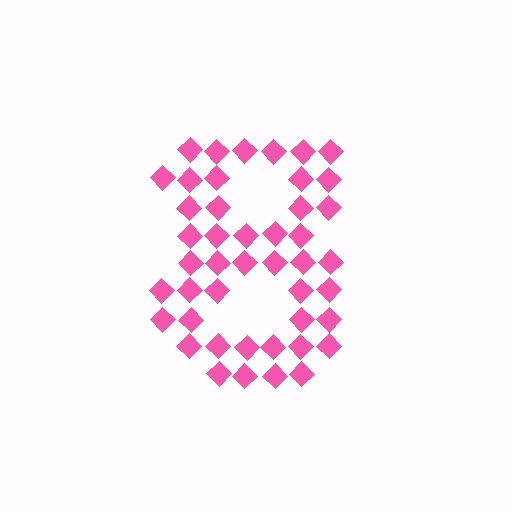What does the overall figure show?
The overall figure shows the digit 8.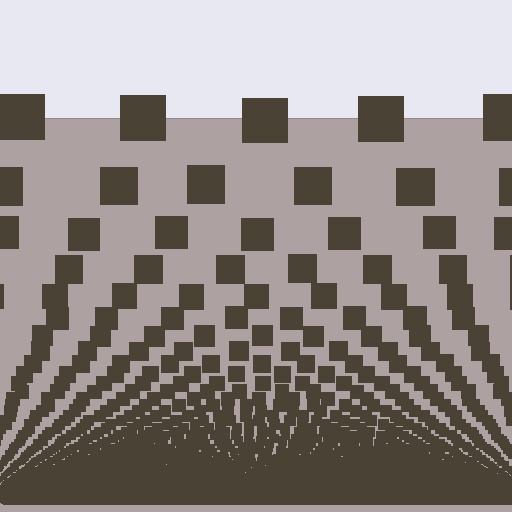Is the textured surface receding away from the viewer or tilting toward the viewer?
The surface appears to tilt toward the viewer. Texture elements get larger and sparser toward the top.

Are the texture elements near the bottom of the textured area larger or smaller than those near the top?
Smaller. The gradient is inverted — elements near the bottom are smaller and denser.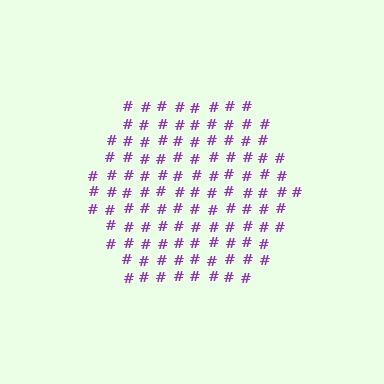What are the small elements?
The small elements are hash symbols.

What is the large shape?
The large shape is a hexagon.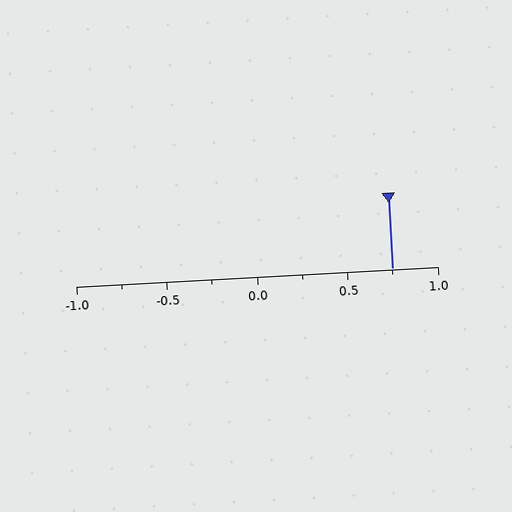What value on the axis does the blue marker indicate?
The marker indicates approximately 0.75.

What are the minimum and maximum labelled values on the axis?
The axis runs from -1.0 to 1.0.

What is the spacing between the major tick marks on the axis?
The major ticks are spaced 0.5 apart.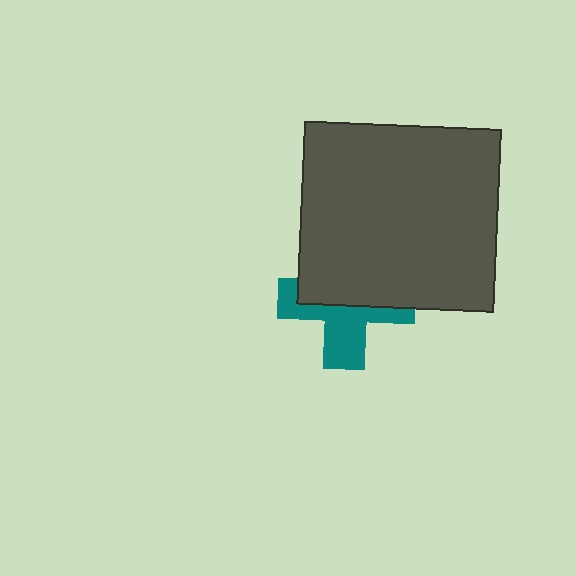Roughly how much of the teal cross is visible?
About half of it is visible (roughly 48%).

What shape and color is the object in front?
The object in front is a dark gray rectangle.